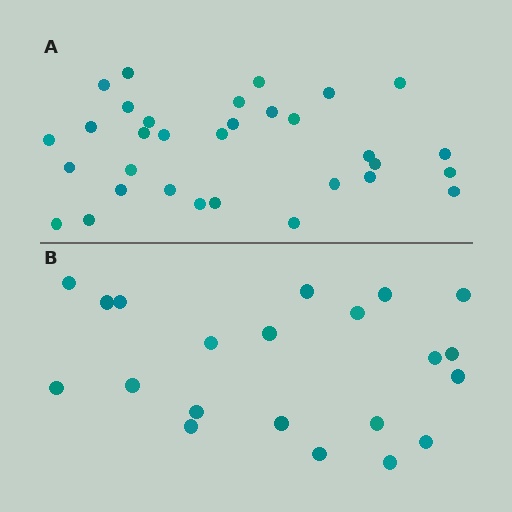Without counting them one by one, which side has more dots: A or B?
Region A (the top region) has more dots.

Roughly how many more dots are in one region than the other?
Region A has roughly 12 or so more dots than region B.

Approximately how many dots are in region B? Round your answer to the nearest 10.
About 20 dots. (The exact count is 21, which rounds to 20.)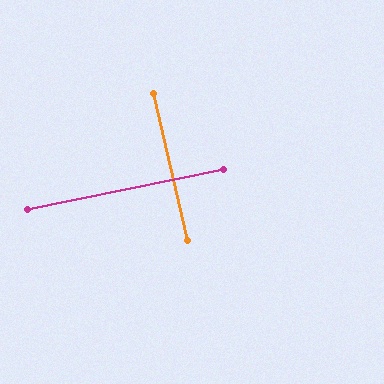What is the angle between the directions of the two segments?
Approximately 88 degrees.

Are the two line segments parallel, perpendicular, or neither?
Perpendicular — they meet at approximately 88°.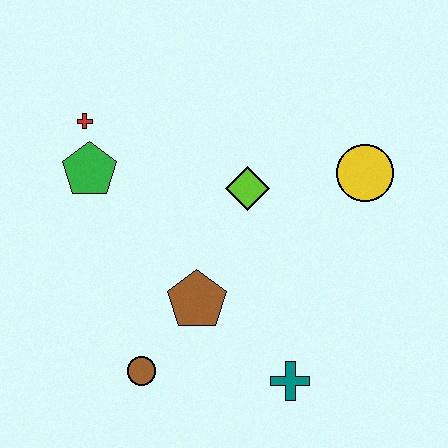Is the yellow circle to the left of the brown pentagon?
No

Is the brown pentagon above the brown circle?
Yes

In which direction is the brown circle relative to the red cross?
The brown circle is below the red cross.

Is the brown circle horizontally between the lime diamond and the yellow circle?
No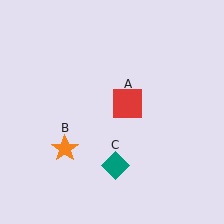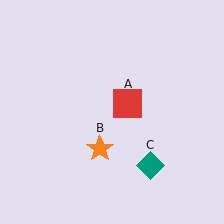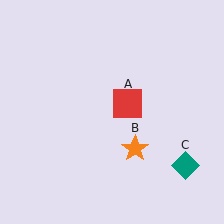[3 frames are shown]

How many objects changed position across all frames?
2 objects changed position: orange star (object B), teal diamond (object C).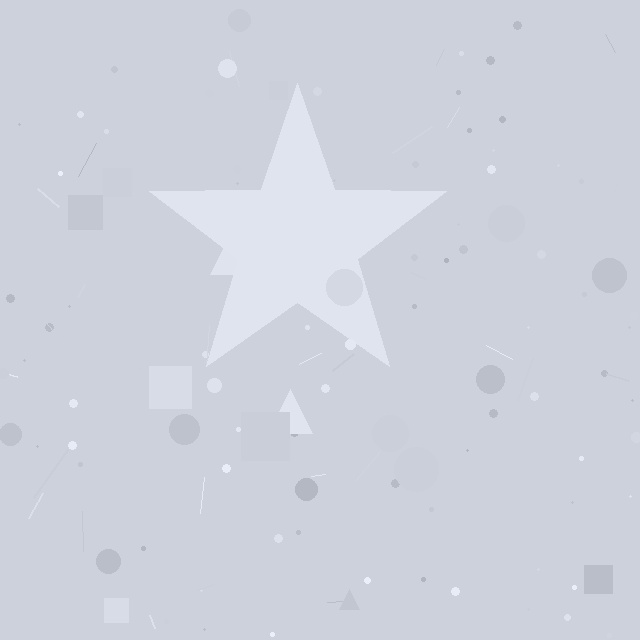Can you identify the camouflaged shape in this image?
The camouflaged shape is a star.